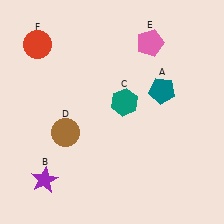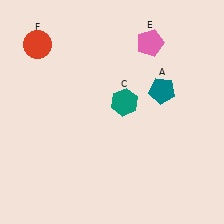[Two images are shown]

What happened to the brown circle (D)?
The brown circle (D) was removed in Image 2. It was in the bottom-left area of Image 1.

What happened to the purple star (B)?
The purple star (B) was removed in Image 2. It was in the bottom-left area of Image 1.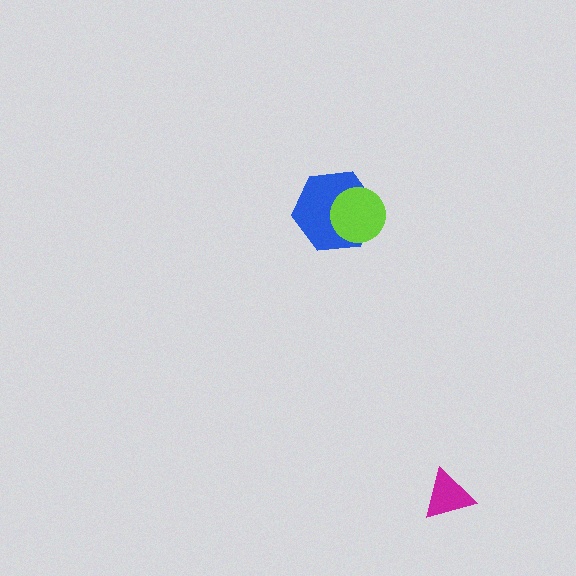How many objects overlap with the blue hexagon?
1 object overlaps with the blue hexagon.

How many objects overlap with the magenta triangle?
0 objects overlap with the magenta triangle.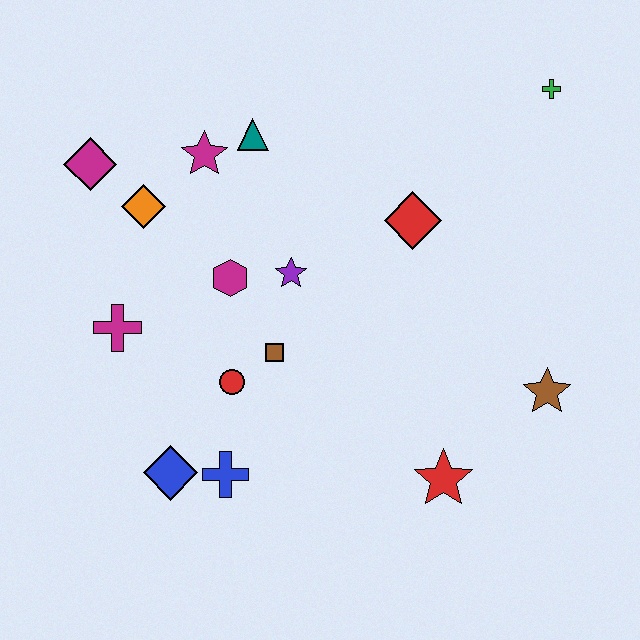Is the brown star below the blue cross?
No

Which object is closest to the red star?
The brown star is closest to the red star.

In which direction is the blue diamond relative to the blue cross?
The blue diamond is to the left of the blue cross.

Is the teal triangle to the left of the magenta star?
No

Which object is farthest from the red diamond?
The blue diamond is farthest from the red diamond.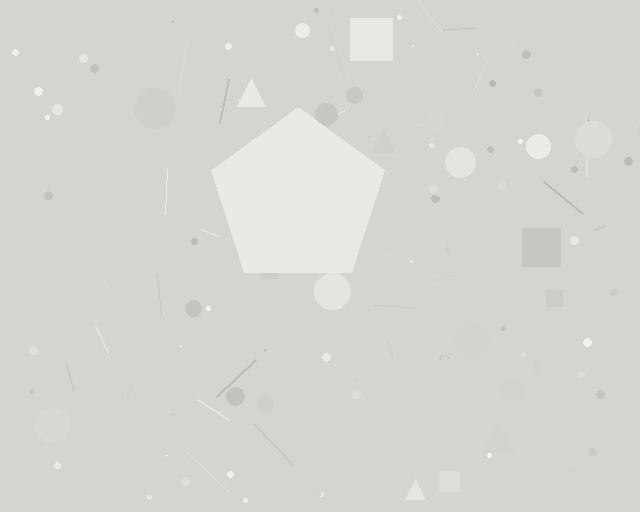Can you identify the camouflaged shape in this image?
The camouflaged shape is a pentagon.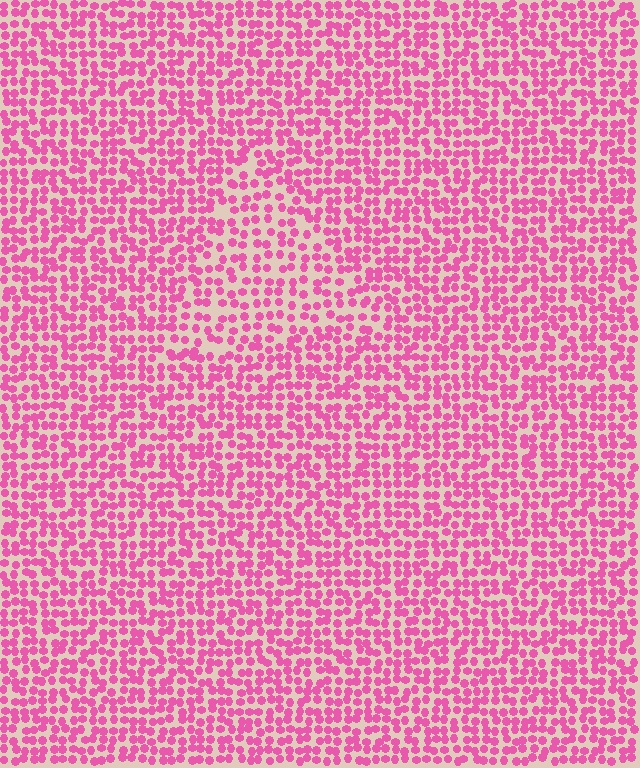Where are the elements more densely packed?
The elements are more densely packed outside the triangle boundary.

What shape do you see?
I see a triangle.